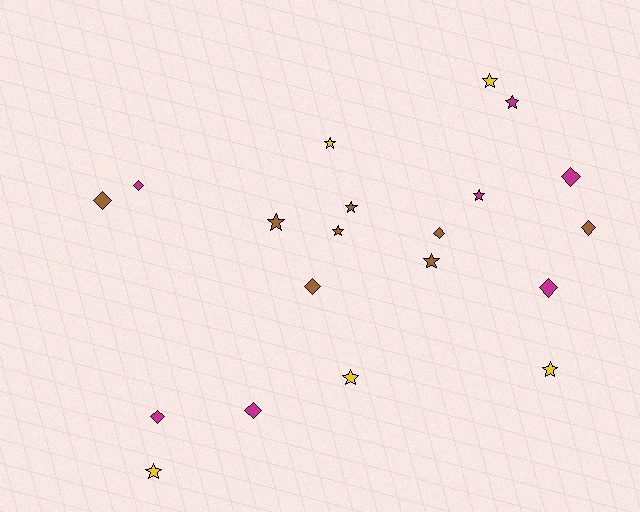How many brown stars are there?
There are 4 brown stars.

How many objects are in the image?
There are 20 objects.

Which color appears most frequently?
Brown, with 8 objects.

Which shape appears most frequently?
Star, with 11 objects.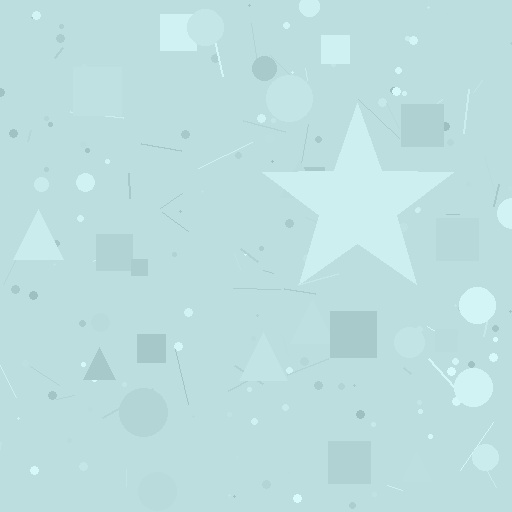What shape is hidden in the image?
A star is hidden in the image.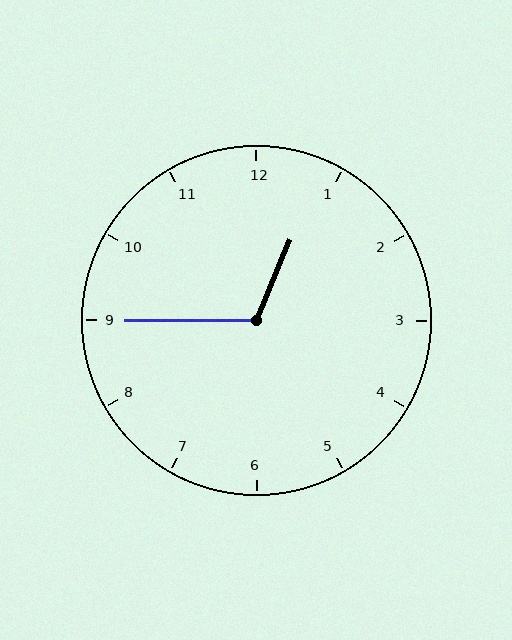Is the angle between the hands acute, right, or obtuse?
It is obtuse.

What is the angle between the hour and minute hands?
Approximately 112 degrees.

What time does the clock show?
12:45.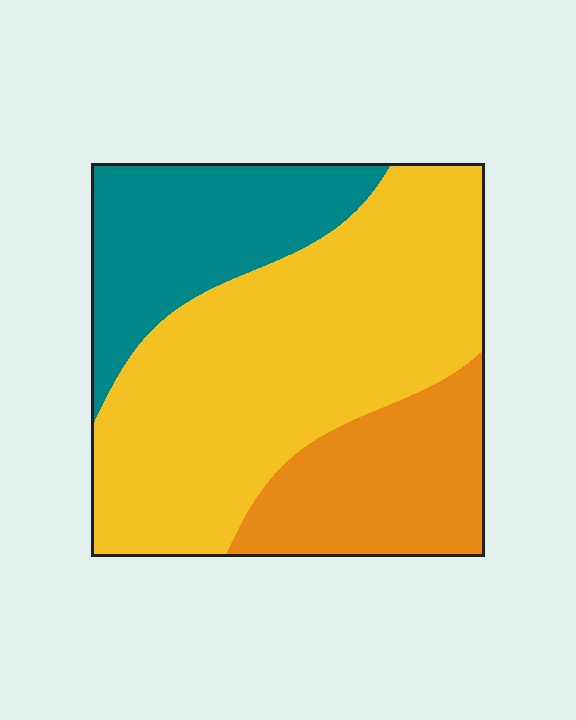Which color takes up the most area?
Yellow, at roughly 55%.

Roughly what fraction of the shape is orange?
Orange covers about 20% of the shape.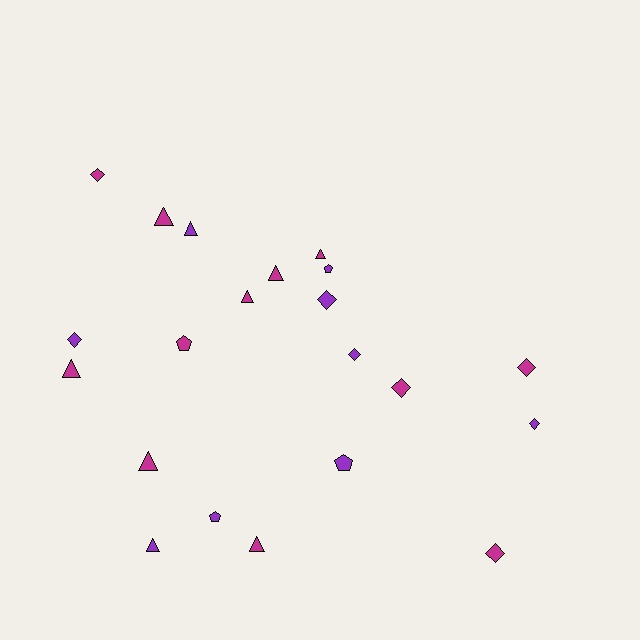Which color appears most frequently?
Magenta, with 12 objects.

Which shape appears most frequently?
Triangle, with 9 objects.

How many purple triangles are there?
There are 2 purple triangles.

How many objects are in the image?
There are 21 objects.